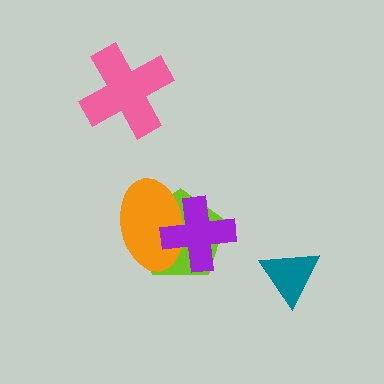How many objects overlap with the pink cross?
0 objects overlap with the pink cross.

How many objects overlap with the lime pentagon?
2 objects overlap with the lime pentagon.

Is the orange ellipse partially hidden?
Yes, it is partially covered by another shape.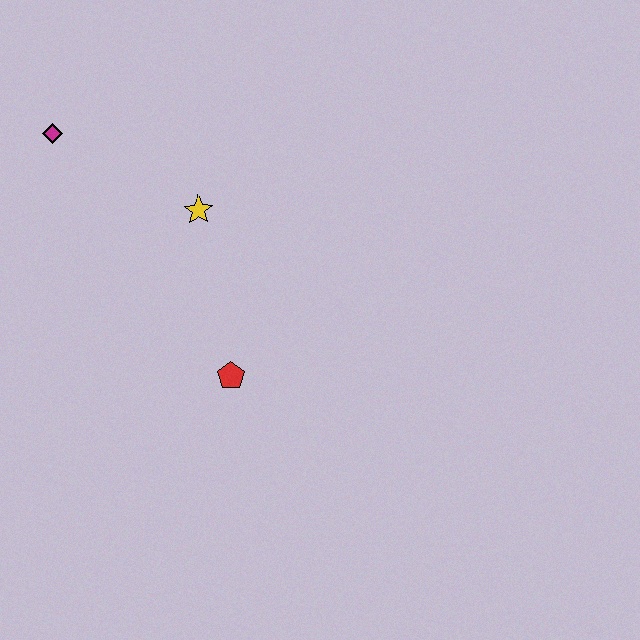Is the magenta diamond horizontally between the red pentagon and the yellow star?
No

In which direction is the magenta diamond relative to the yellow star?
The magenta diamond is to the left of the yellow star.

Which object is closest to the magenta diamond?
The yellow star is closest to the magenta diamond.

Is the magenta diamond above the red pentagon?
Yes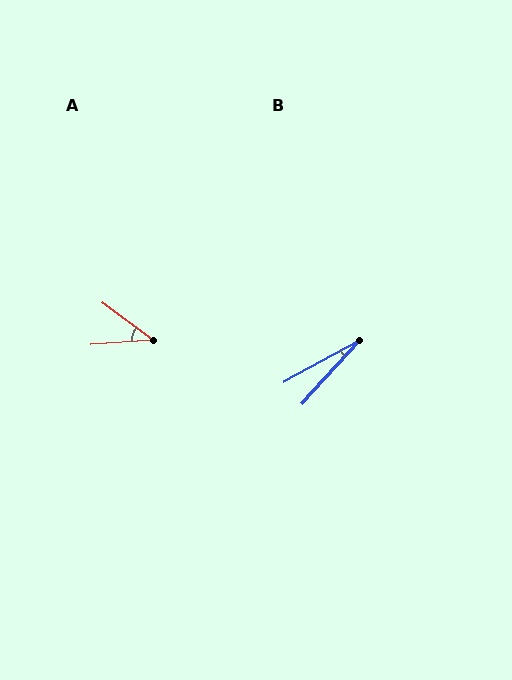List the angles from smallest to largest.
B (19°), A (41°).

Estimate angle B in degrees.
Approximately 19 degrees.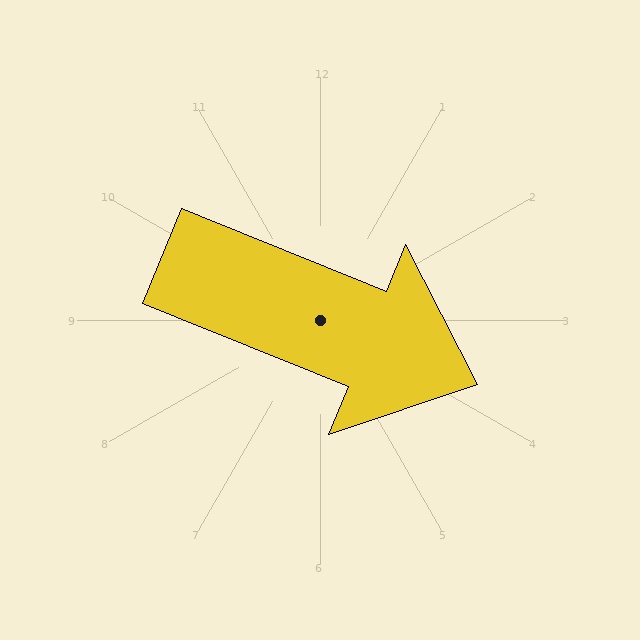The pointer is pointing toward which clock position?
Roughly 4 o'clock.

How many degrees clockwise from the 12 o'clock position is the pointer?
Approximately 112 degrees.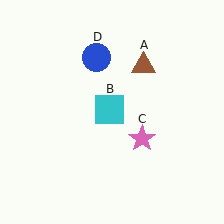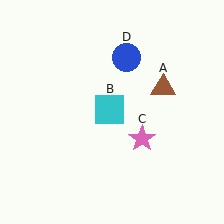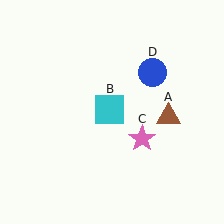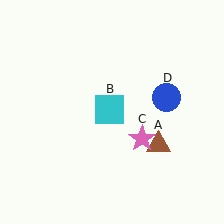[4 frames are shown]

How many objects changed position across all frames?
2 objects changed position: brown triangle (object A), blue circle (object D).